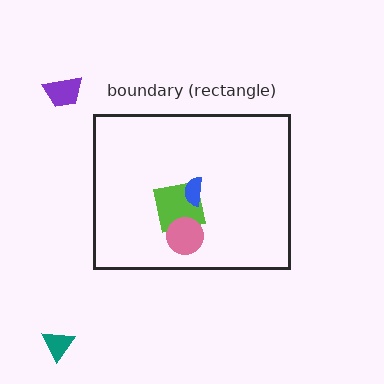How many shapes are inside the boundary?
4 inside, 2 outside.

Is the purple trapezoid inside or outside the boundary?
Outside.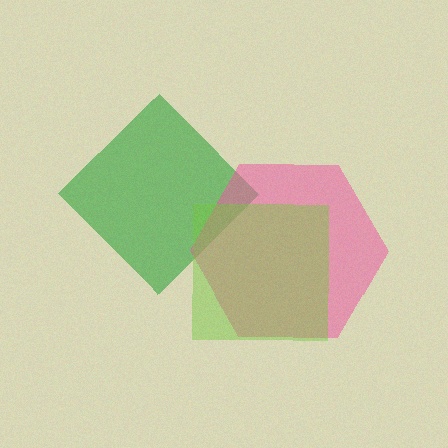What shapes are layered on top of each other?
The layered shapes are: a green diamond, a pink hexagon, a lime square.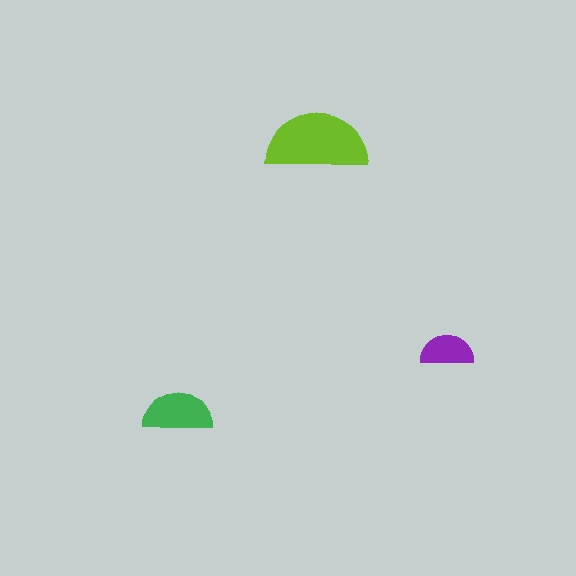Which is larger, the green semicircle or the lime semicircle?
The lime one.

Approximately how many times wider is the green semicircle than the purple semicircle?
About 1.5 times wider.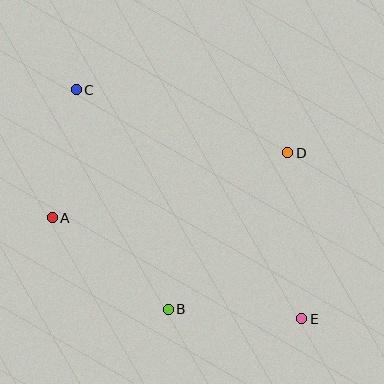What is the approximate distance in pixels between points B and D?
The distance between B and D is approximately 197 pixels.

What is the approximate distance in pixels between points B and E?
The distance between B and E is approximately 134 pixels.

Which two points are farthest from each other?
Points C and E are farthest from each other.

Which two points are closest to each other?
Points A and C are closest to each other.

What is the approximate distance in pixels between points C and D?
The distance between C and D is approximately 221 pixels.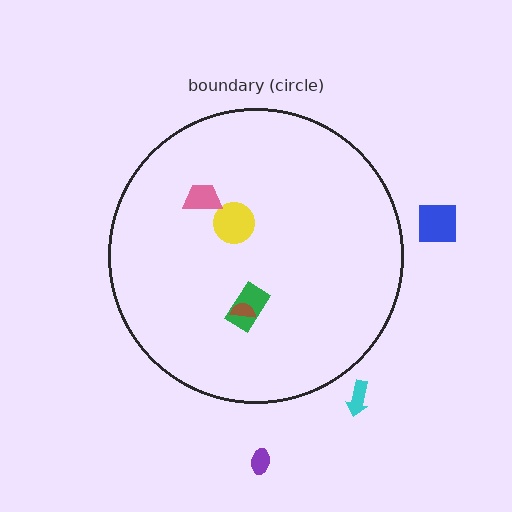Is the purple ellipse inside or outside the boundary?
Outside.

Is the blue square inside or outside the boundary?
Outside.